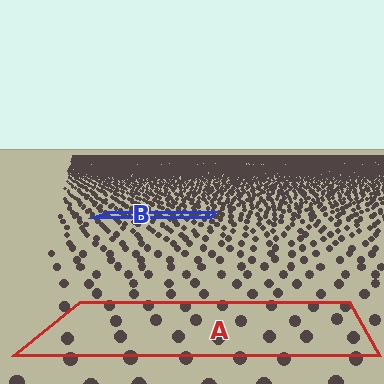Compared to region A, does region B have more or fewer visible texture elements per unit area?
Region B has more texture elements per unit area — they are packed more densely because it is farther away.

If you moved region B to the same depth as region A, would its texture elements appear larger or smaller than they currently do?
They would appear larger. At a closer depth, the same texture elements are projected at a bigger on-screen size.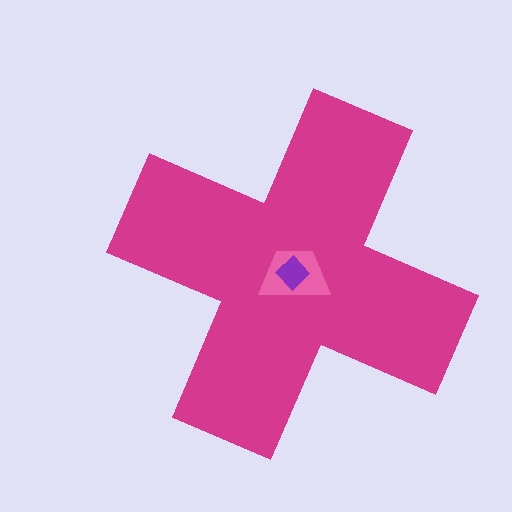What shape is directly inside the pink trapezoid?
The purple diamond.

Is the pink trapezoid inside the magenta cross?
Yes.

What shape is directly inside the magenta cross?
The pink trapezoid.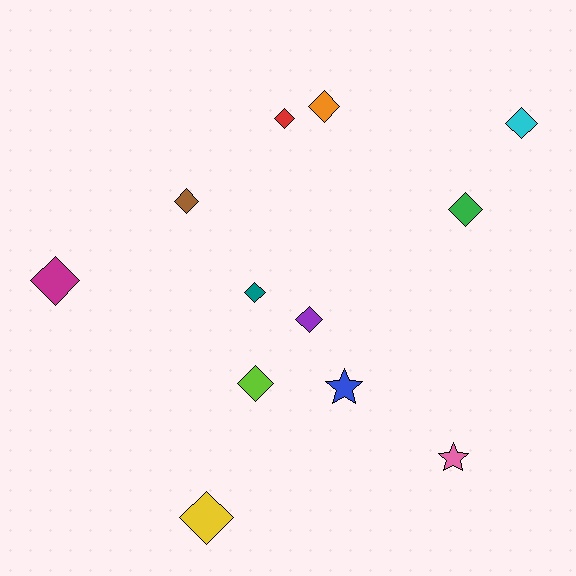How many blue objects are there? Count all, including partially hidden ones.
There is 1 blue object.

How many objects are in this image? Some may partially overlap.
There are 12 objects.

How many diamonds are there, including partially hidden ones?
There are 10 diamonds.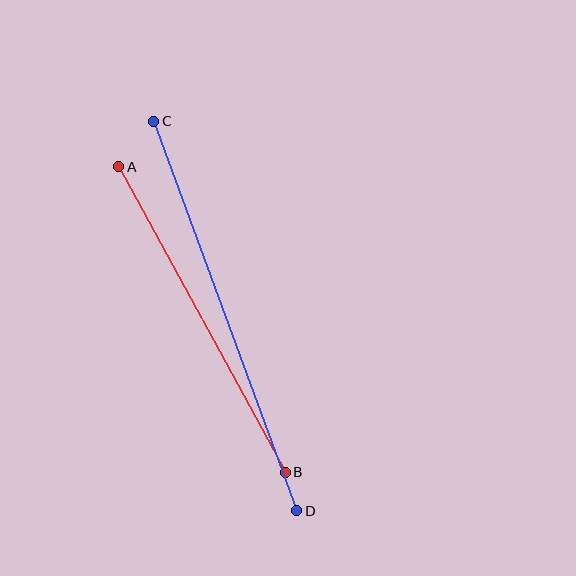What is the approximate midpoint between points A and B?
The midpoint is at approximately (202, 320) pixels.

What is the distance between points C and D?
The distance is approximately 415 pixels.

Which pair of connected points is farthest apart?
Points C and D are farthest apart.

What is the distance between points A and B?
The distance is approximately 348 pixels.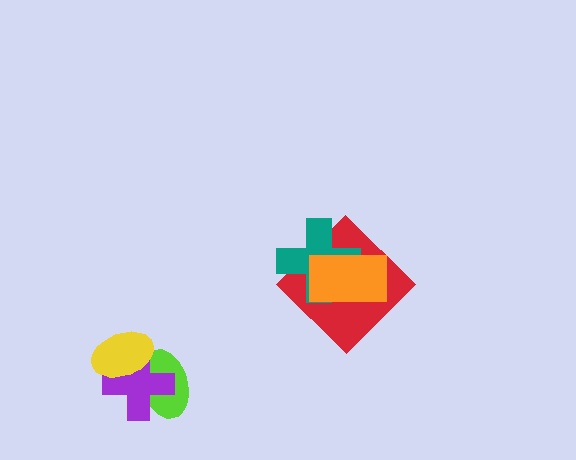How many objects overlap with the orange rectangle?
2 objects overlap with the orange rectangle.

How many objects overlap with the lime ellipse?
2 objects overlap with the lime ellipse.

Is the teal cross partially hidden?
Yes, it is partially covered by another shape.